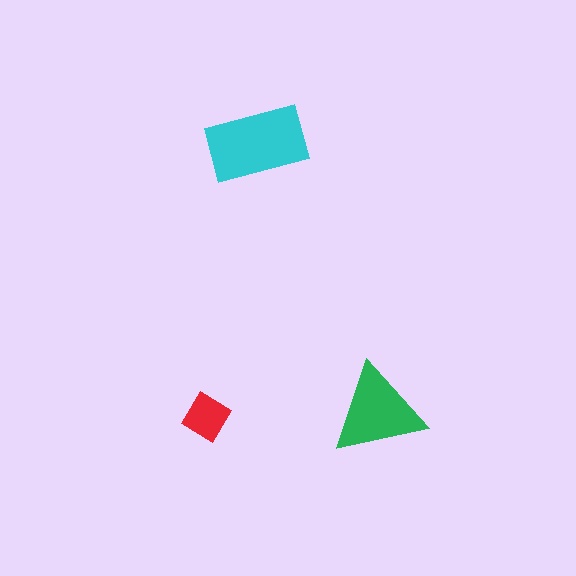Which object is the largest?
The cyan rectangle.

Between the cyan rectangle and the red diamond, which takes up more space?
The cyan rectangle.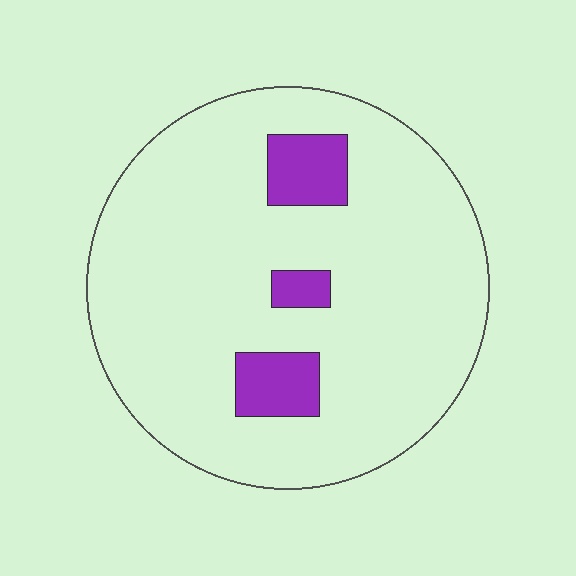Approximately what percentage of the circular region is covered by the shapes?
Approximately 10%.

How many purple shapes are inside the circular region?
3.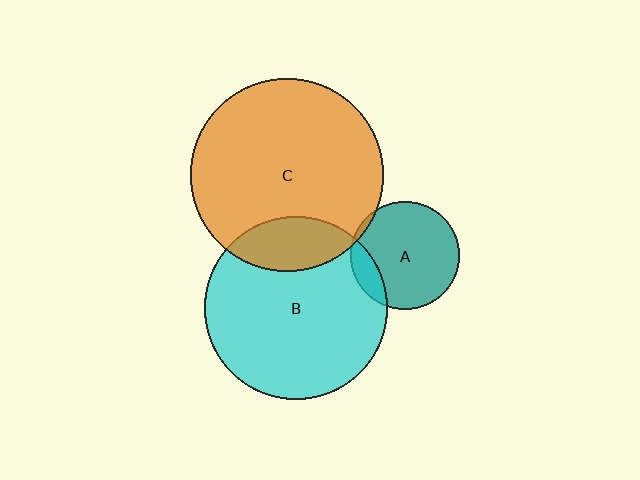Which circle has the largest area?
Circle C (orange).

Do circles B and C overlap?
Yes.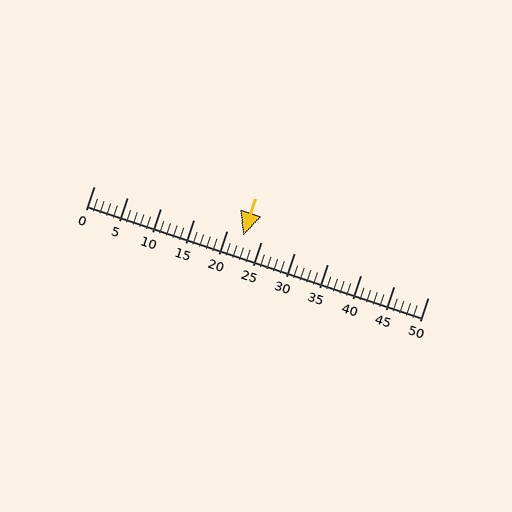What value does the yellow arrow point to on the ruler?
The yellow arrow points to approximately 22.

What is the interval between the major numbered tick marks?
The major tick marks are spaced 5 units apart.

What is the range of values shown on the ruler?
The ruler shows values from 0 to 50.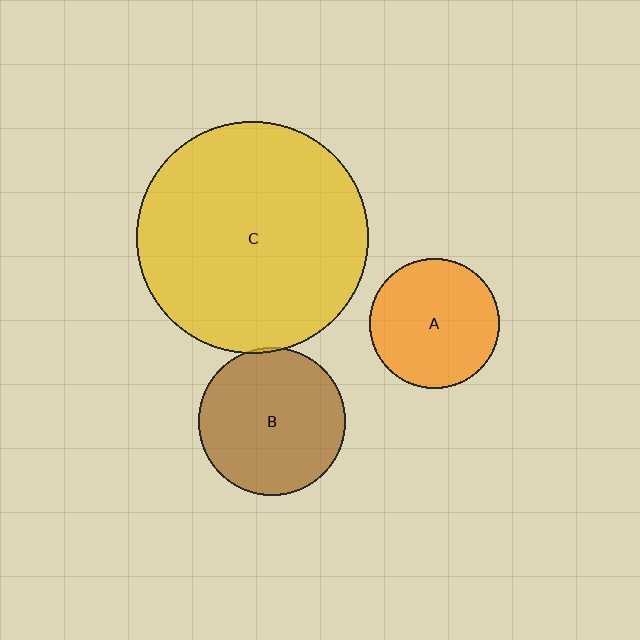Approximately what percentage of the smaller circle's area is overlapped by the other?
Approximately 5%.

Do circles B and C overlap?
Yes.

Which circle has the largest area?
Circle C (yellow).